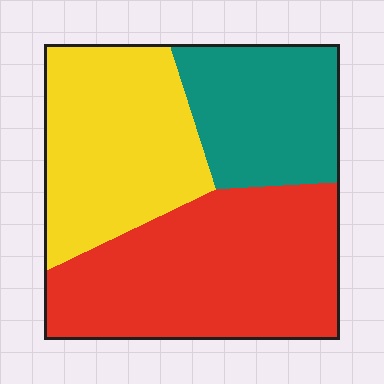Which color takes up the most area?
Red, at roughly 45%.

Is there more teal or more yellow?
Yellow.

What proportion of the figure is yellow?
Yellow takes up between a quarter and a half of the figure.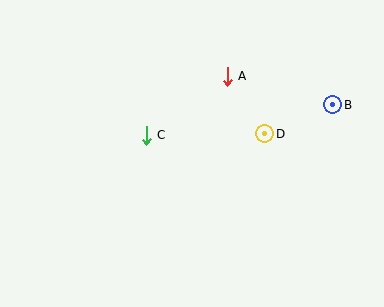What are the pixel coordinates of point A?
Point A is at (227, 76).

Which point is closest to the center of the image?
Point C at (146, 135) is closest to the center.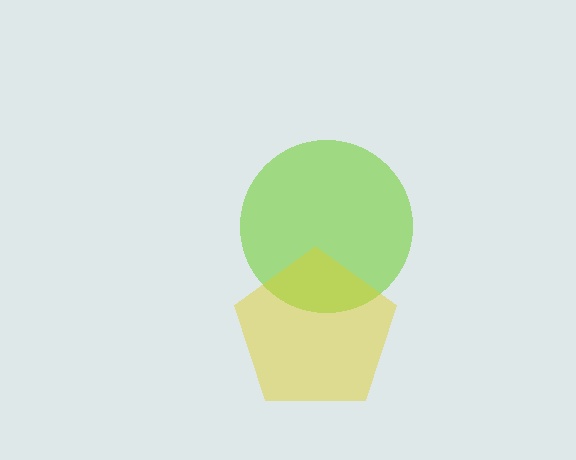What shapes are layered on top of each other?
The layered shapes are: a lime circle, a yellow pentagon.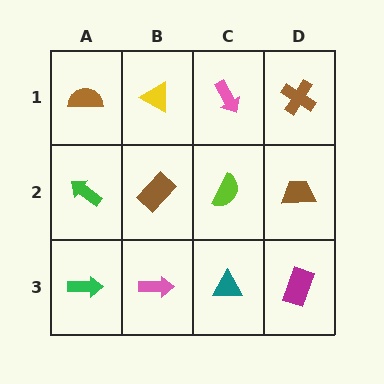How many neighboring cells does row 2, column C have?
4.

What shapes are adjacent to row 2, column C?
A pink arrow (row 1, column C), a teal triangle (row 3, column C), a brown rectangle (row 2, column B), a brown trapezoid (row 2, column D).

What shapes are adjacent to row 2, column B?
A yellow triangle (row 1, column B), a pink arrow (row 3, column B), a green arrow (row 2, column A), a lime semicircle (row 2, column C).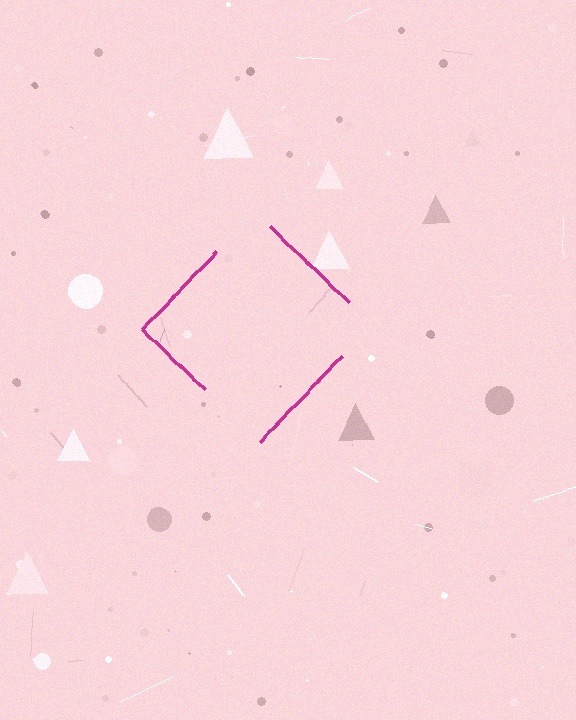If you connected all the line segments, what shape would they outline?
They would outline a diamond.